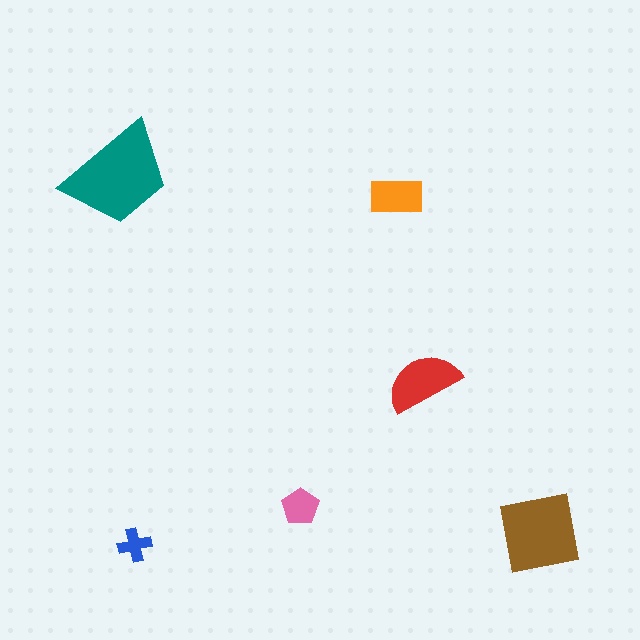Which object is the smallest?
The blue cross.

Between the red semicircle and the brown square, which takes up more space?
The brown square.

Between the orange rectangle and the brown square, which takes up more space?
The brown square.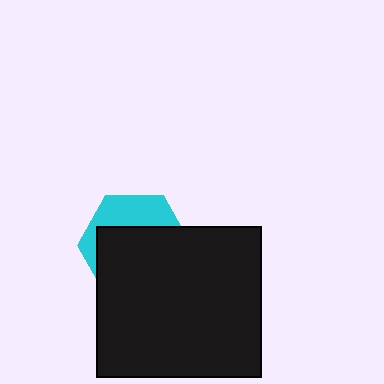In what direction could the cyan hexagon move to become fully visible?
The cyan hexagon could move up. That would shift it out from behind the black rectangle entirely.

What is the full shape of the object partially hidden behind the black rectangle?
The partially hidden object is a cyan hexagon.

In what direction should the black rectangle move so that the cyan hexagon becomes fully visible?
The black rectangle should move down. That is the shortest direction to clear the overlap and leave the cyan hexagon fully visible.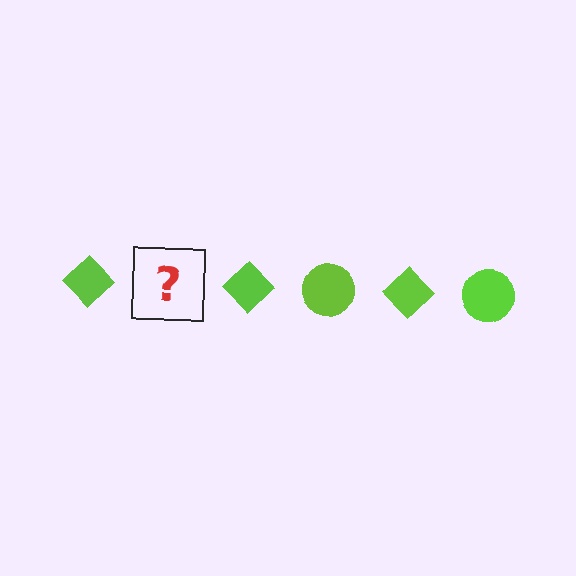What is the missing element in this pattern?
The missing element is a lime circle.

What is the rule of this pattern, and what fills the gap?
The rule is that the pattern cycles through diamond, circle shapes in lime. The gap should be filled with a lime circle.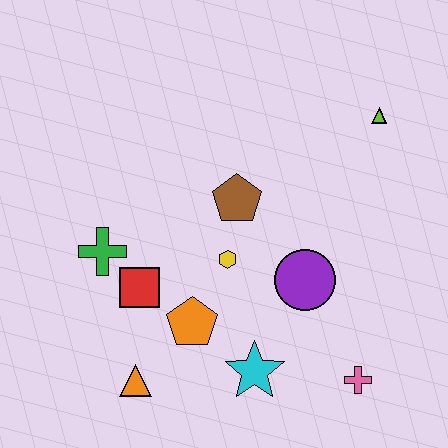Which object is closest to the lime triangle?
The brown pentagon is closest to the lime triangle.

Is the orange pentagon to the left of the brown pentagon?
Yes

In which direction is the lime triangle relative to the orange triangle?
The lime triangle is above the orange triangle.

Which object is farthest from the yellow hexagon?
The lime triangle is farthest from the yellow hexagon.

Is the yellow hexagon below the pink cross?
No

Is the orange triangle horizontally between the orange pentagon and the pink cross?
No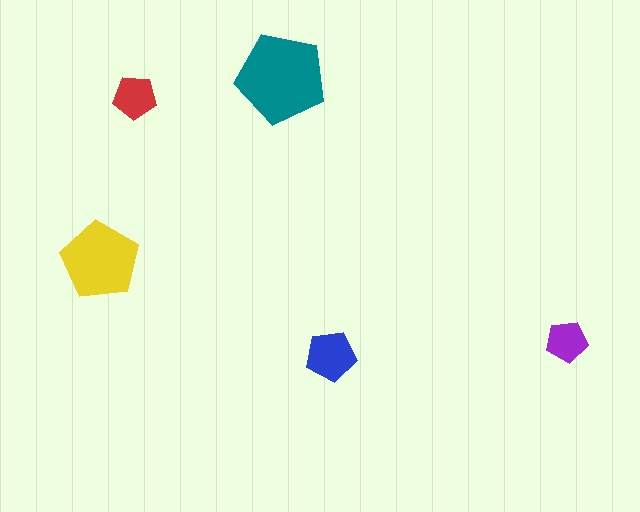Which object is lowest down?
The blue pentagon is bottommost.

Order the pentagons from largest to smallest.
the teal one, the yellow one, the blue one, the red one, the purple one.